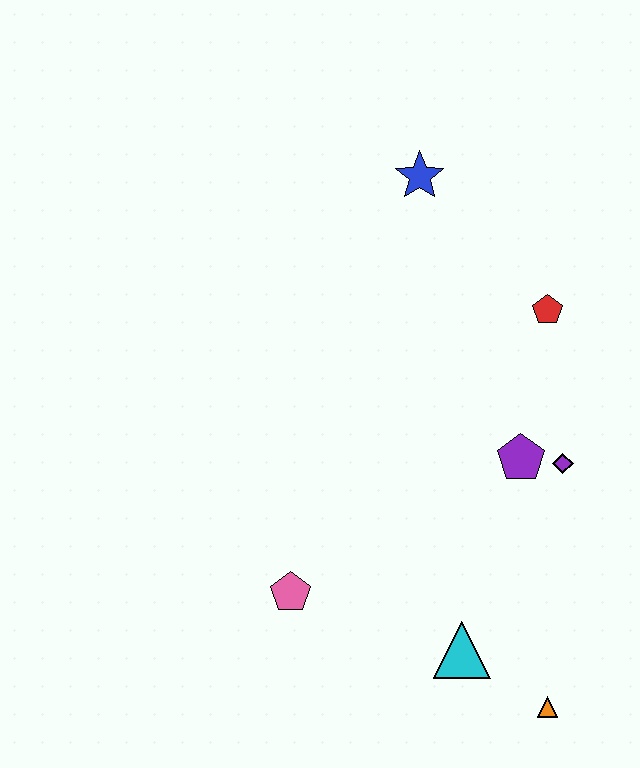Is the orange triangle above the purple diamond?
No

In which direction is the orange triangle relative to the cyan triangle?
The orange triangle is to the right of the cyan triangle.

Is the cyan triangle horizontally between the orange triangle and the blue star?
Yes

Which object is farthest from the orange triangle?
The blue star is farthest from the orange triangle.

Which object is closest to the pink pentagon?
The cyan triangle is closest to the pink pentagon.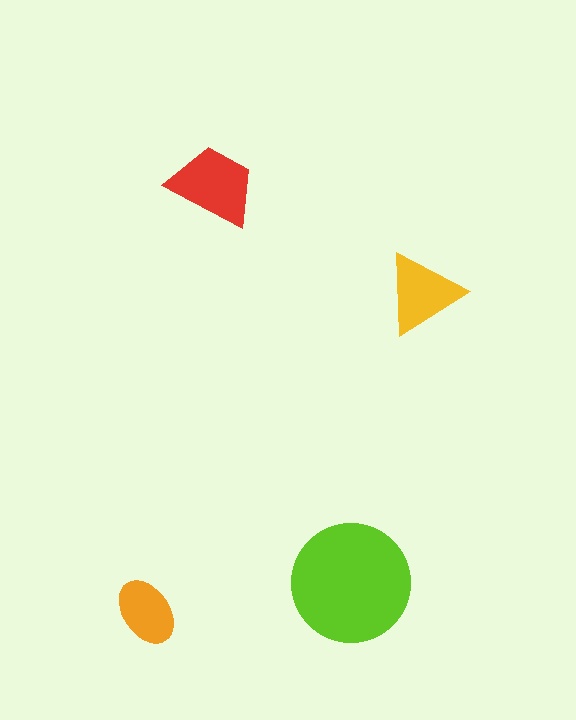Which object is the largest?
The lime circle.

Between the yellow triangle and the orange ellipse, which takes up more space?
The yellow triangle.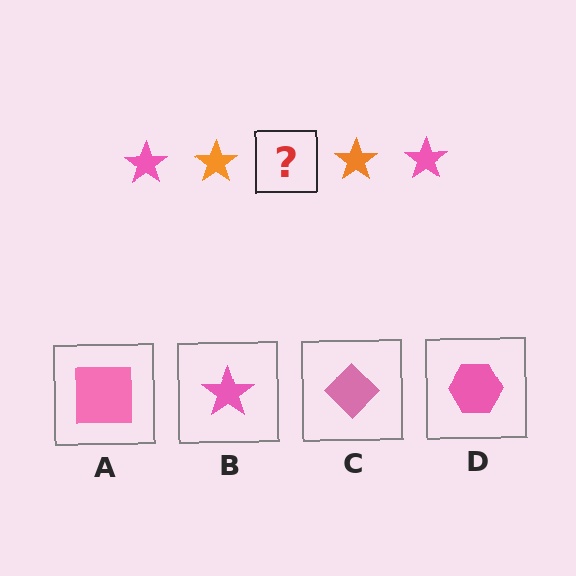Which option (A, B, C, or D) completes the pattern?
B.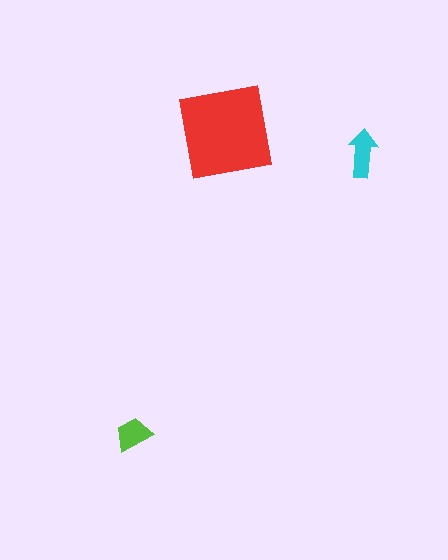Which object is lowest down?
The lime trapezoid is bottommost.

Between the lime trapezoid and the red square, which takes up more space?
The red square.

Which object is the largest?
The red square.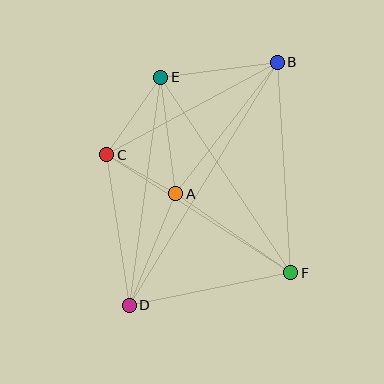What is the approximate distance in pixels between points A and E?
The distance between A and E is approximately 118 pixels.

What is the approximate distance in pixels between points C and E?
The distance between C and E is approximately 94 pixels.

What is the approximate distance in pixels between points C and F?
The distance between C and F is approximately 219 pixels.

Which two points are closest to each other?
Points A and C are closest to each other.